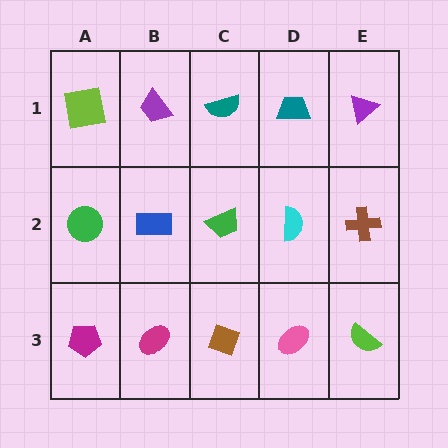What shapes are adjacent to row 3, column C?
A green trapezoid (row 2, column C), a magenta ellipse (row 3, column B), a pink ellipse (row 3, column D).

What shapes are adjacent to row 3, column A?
A green circle (row 2, column A), a magenta ellipse (row 3, column B).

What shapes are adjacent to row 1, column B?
A blue rectangle (row 2, column B), a lime square (row 1, column A), a teal semicircle (row 1, column C).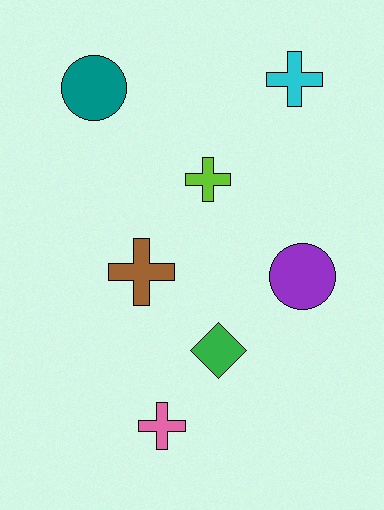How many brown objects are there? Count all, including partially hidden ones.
There is 1 brown object.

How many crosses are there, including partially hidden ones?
There are 4 crosses.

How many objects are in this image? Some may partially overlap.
There are 7 objects.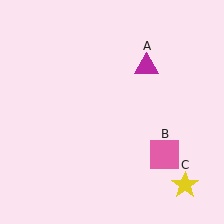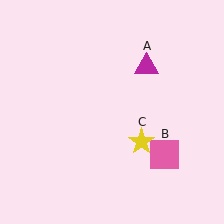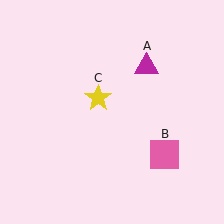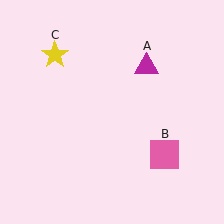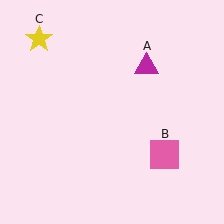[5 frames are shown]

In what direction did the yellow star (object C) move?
The yellow star (object C) moved up and to the left.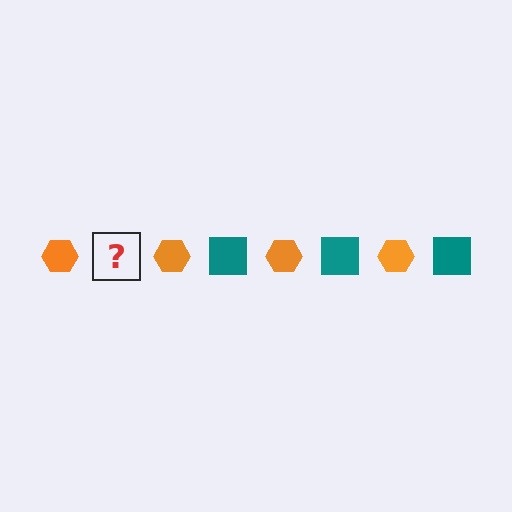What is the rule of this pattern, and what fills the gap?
The rule is that the pattern alternates between orange hexagon and teal square. The gap should be filled with a teal square.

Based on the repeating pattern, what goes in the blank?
The blank should be a teal square.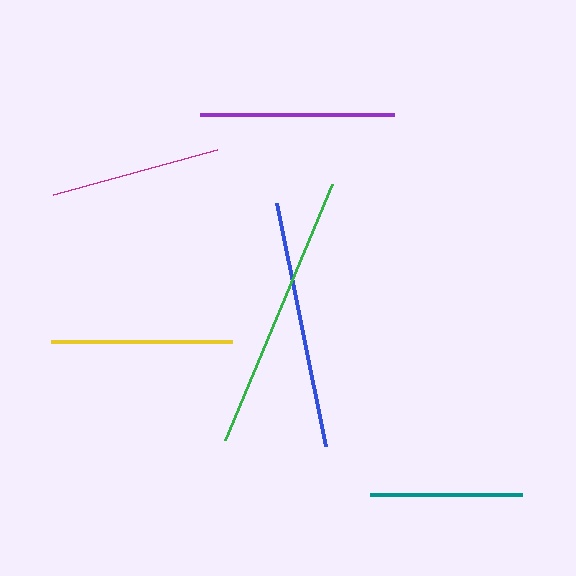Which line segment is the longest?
The green line is the longest at approximately 277 pixels.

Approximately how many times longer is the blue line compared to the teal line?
The blue line is approximately 1.6 times the length of the teal line.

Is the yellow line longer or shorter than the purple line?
The purple line is longer than the yellow line.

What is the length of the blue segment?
The blue segment is approximately 248 pixels long.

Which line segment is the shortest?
The teal line is the shortest at approximately 152 pixels.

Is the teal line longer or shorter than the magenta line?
The magenta line is longer than the teal line.